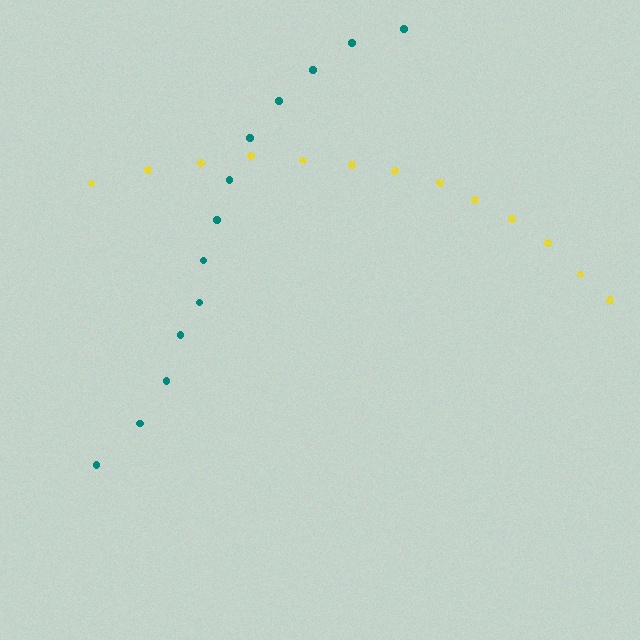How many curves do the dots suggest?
There are 2 distinct paths.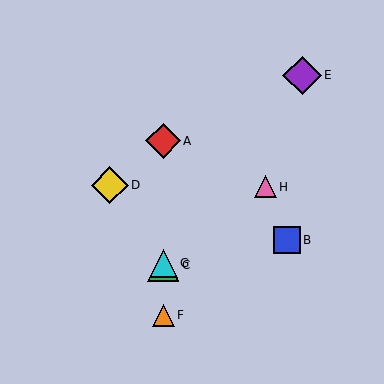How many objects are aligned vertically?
4 objects (A, C, F, G) are aligned vertically.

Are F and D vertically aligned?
No, F is at x≈163 and D is at x≈110.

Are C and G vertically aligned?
Yes, both are at x≈163.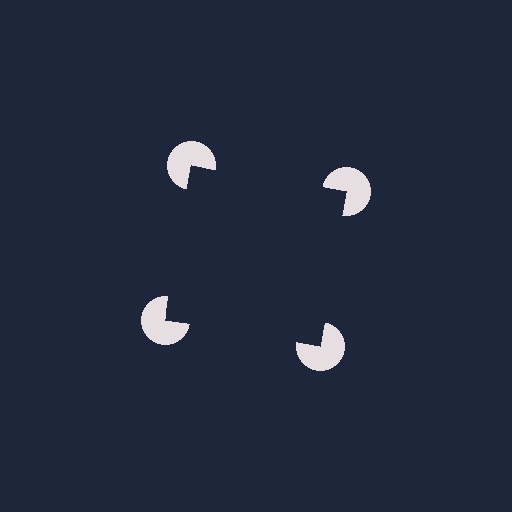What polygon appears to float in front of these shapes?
An illusory square — its edges are inferred from the aligned wedge cuts in the pac-man discs, not physically drawn.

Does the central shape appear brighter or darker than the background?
It typically appears slightly darker than the background, even though no actual brightness change is drawn.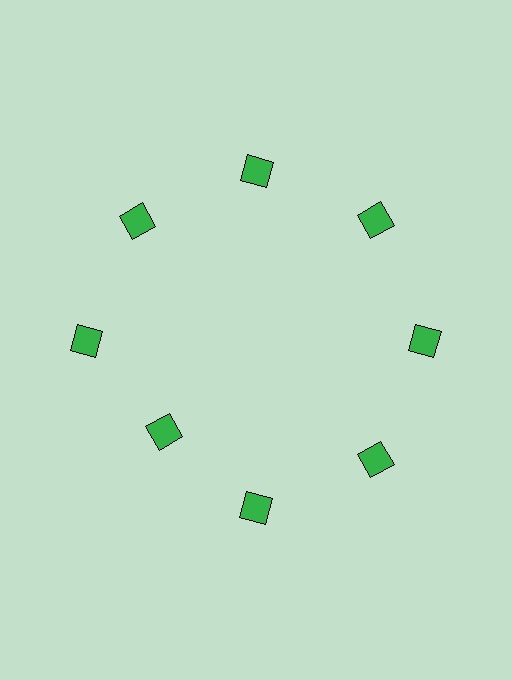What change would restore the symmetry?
The symmetry would be restored by moving it outward, back onto the ring so that all 8 squares sit at equal angles and equal distance from the center.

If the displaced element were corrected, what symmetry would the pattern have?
It would have 8-fold rotational symmetry — the pattern would map onto itself every 45 degrees.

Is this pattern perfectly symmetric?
No. The 8 green squares are arranged in a ring, but one element near the 8 o'clock position is pulled inward toward the center, breaking the 8-fold rotational symmetry.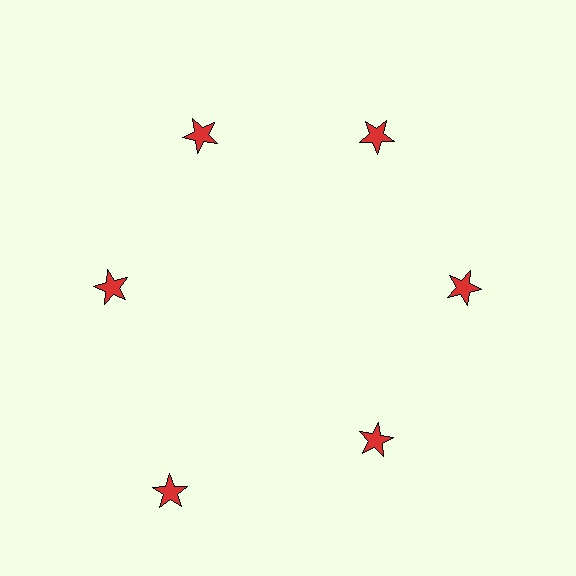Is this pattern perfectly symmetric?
No. The 6 red stars are arranged in a ring, but one element near the 7 o'clock position is pushed outward from the center, breaking the 6-fold rotational symmetry.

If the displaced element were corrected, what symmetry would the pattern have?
It would have 6-fold rotational symmetry — the pattern would map onto itself every 60 degrees.